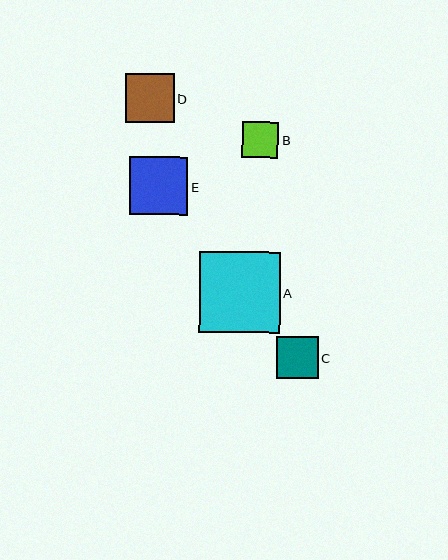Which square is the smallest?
Square B is the smallest with a size of approximately 36 pixels.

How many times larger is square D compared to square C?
Square D is approximately 1.2 times the size of square C.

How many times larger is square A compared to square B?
Square A is approximately 2.2 times the size of square B.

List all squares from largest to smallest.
From largest to smallest: A, E, D, C, B.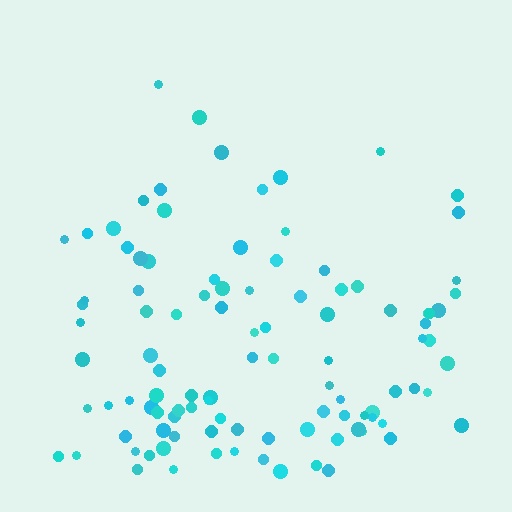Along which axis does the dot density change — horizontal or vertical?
Vertical.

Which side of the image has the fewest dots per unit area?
The top.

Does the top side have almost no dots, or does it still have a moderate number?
Still a moderate number, just noticeably fewer than the bottom.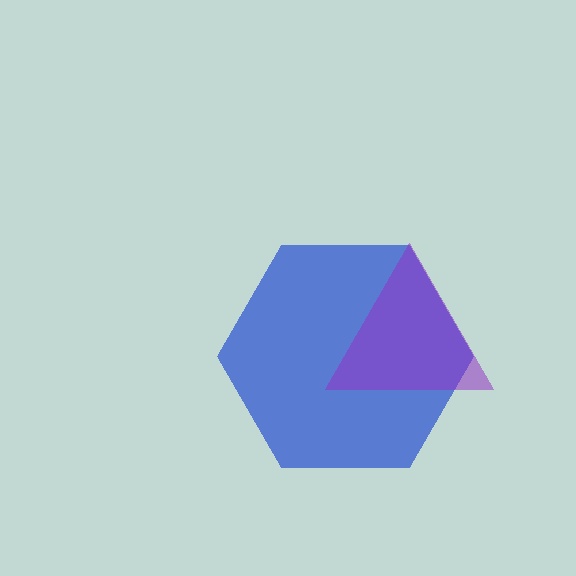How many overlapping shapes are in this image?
There are 2 overlapping shapes in the image.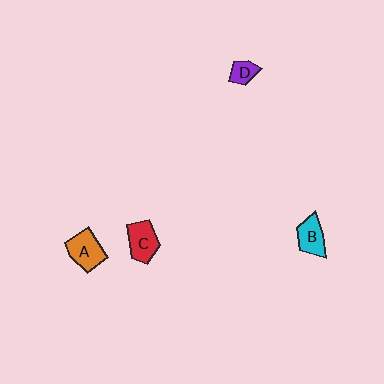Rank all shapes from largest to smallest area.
From largest to smallest: A (orange), C (red), B (cyan), D (purple).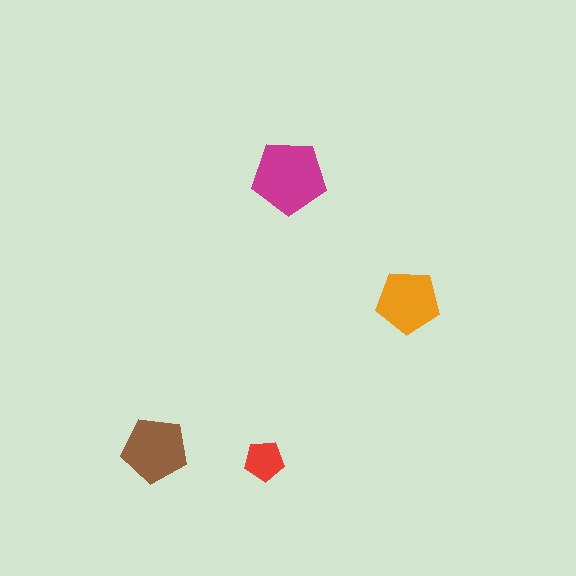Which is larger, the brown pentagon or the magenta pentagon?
The magenta one.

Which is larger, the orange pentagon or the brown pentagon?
The brown one.